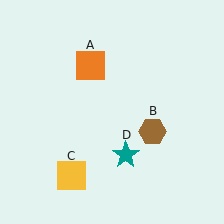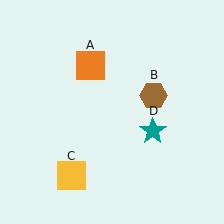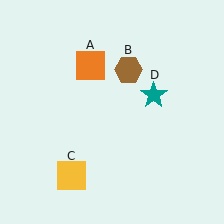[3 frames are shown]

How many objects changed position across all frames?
2 objects changed position: brown hexagon (object B), teal star (object D).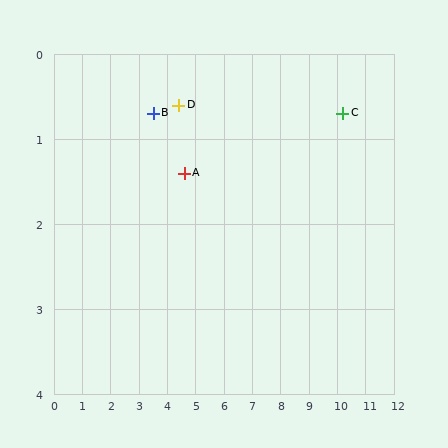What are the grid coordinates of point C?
Point C is at approximately (10.2, 0.7).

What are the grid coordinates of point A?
Point A is at approximately (4.6, 1.4).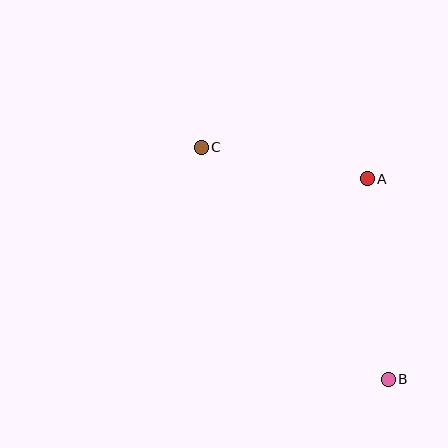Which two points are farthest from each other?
Points B and C are farthest from each other.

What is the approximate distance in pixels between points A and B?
The distance between A and B is approximately 202 pixels.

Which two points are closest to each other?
Points A and C are closest to each other.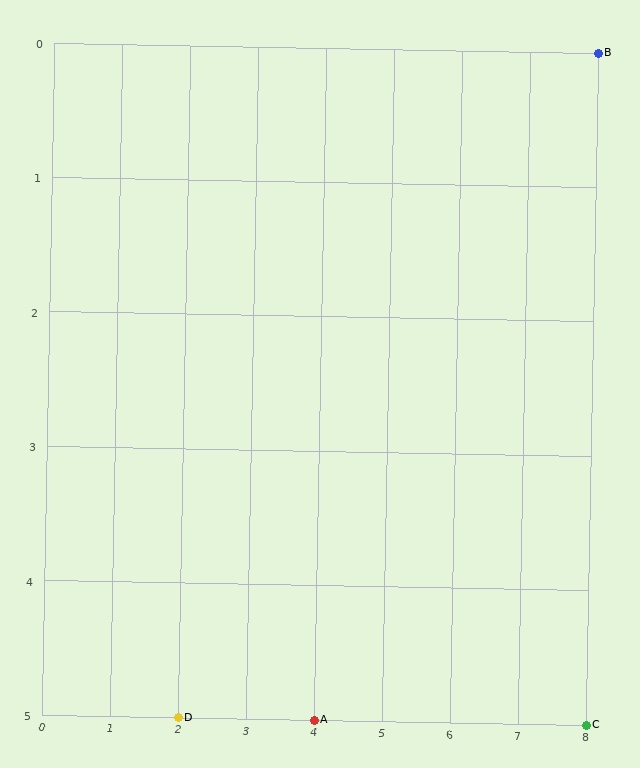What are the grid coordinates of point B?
Point B is at grid coordinates (8, 0).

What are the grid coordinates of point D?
Point D is at grid coordinates (2, 5).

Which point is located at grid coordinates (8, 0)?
Point B is at (8, 0).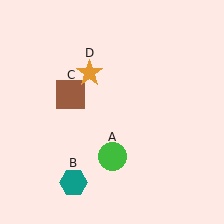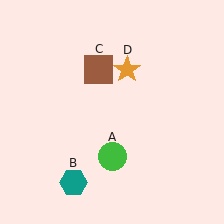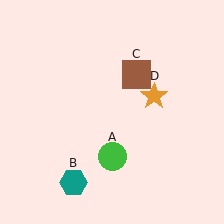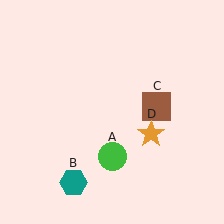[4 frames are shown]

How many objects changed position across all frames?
2 objects changed position: brown square (object C), orange star (object D).